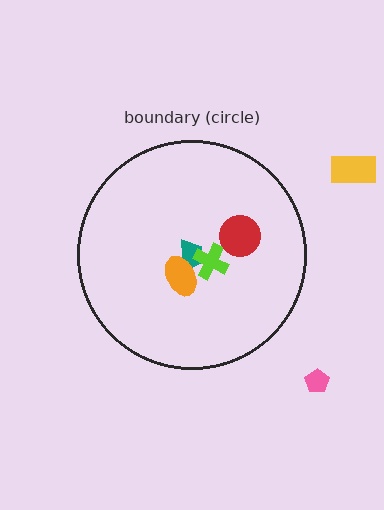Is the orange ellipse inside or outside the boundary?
Inside.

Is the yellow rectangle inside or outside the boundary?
Outside.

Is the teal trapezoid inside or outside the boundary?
Inside.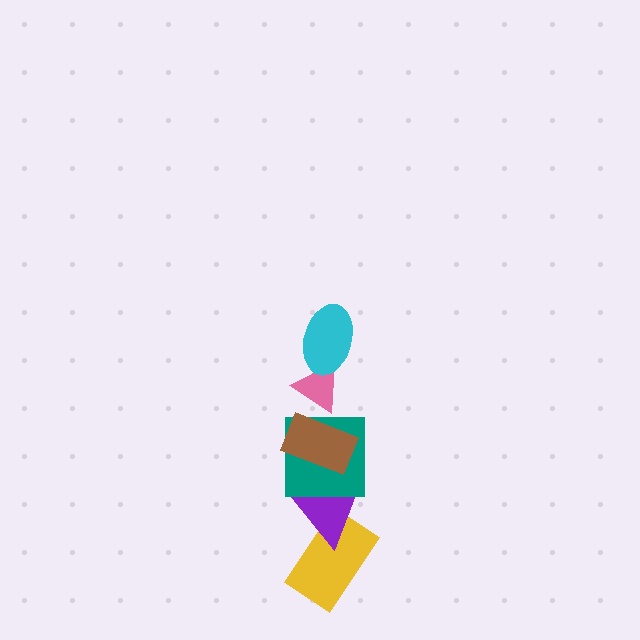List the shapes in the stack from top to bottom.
From top to bottom: the cyan ellipse, the pink triangle, the brown rectangle, the teal square, the purple triangle, the yellow rectangle.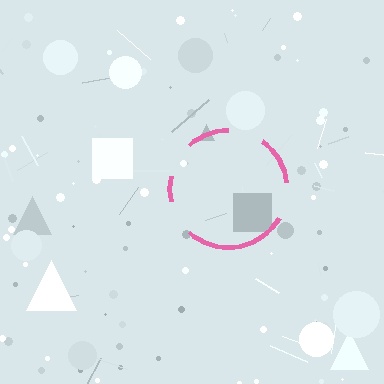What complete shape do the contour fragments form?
The contour fragments form a circle.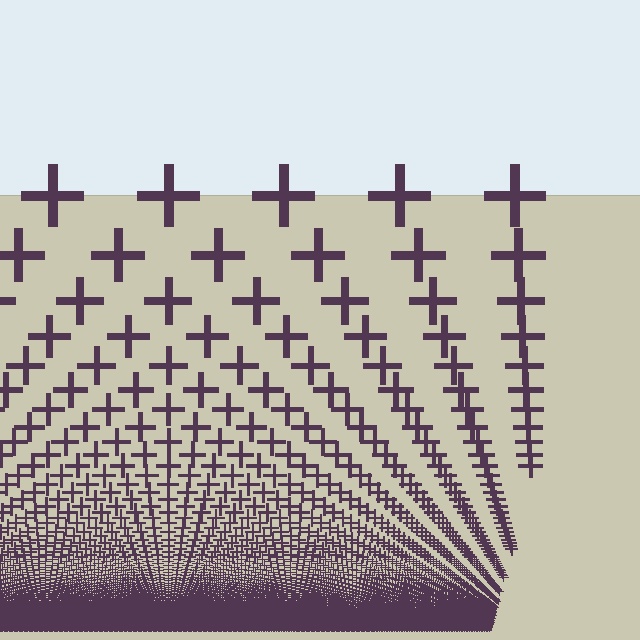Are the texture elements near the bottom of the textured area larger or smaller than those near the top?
Smaller. The gradient is inverted — elements near the bottom are smaller and denser.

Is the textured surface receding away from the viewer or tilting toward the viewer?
The surface appears to tilt toward the viewer. Texture elements get larger and sparser toward the top.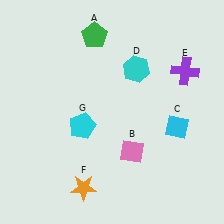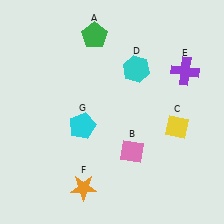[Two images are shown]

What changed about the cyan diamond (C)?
In Image 1, C is cyan. In Image 2, it changed to yellow.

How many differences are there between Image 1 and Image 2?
There is 1 difference between the two images.